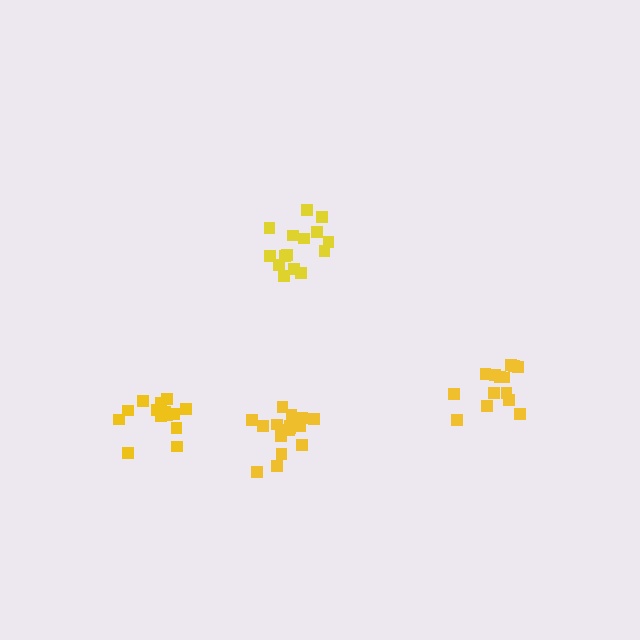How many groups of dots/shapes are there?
There are 4 groups.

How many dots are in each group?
Group 1: 15 dots, Group 2: 14 dots, Group 3: 16 dots, Group 4: 14 dots (59 total).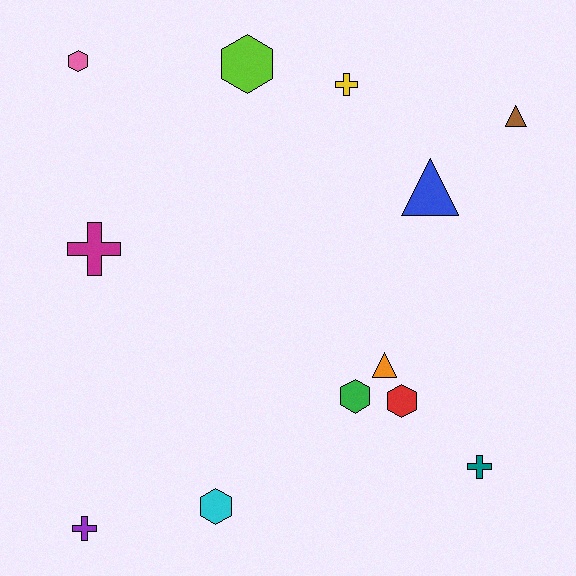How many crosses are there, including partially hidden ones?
There are 4 crosses.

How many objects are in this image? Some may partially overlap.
There are 12 objects.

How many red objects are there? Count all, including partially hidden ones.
There is 1 red object.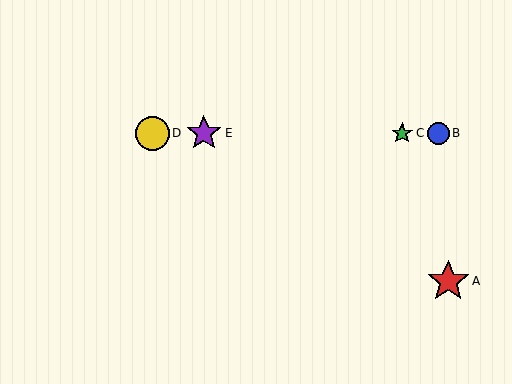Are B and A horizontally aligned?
No, B is at y≈133 and A is at y≈281.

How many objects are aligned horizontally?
4 objects (B, C, D, E) are aligned horizontally.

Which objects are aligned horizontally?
Objects B, C, D, E are aligned horizontally.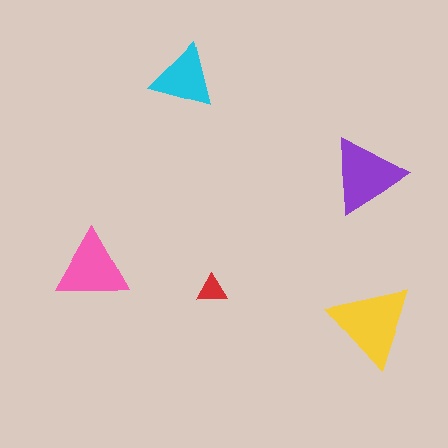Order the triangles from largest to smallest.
the yellow one, the purple one, the pink one, the cyan one, the red one.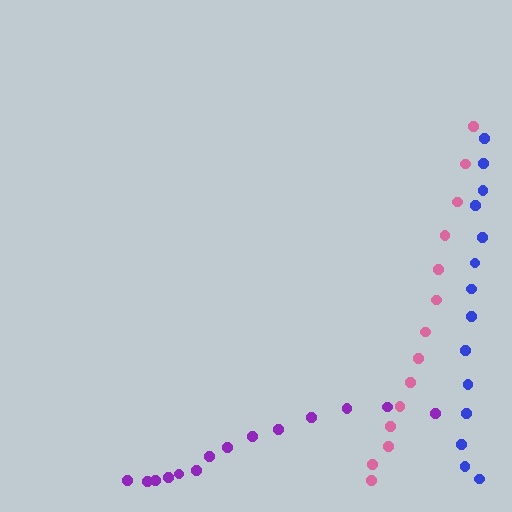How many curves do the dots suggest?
There are 3 distinct paths.